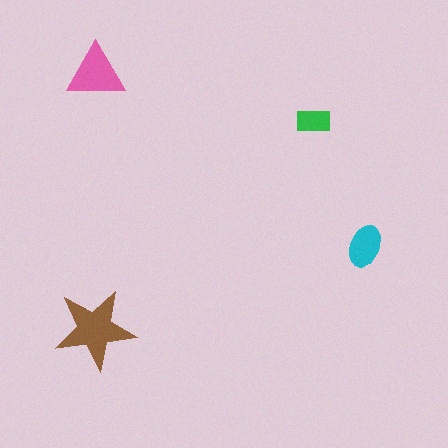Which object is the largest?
The brown star.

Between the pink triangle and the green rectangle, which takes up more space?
The pink triangle.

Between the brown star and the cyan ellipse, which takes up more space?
The brown star.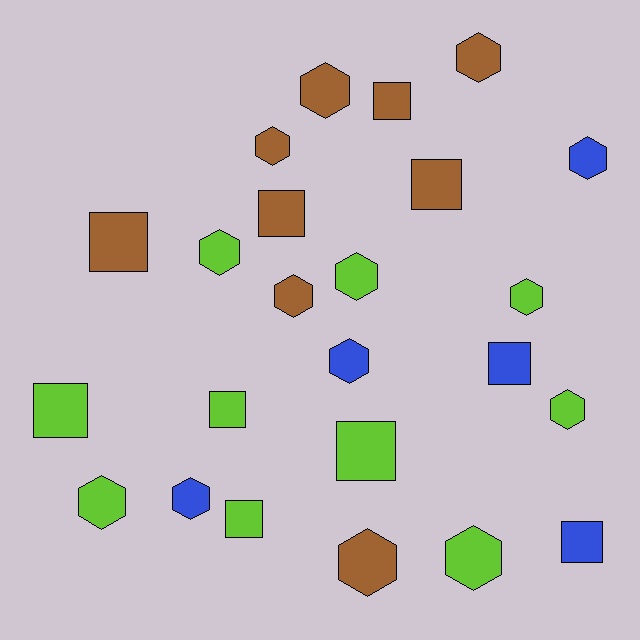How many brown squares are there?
There are 4 brown squares.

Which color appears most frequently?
Lime, with 10 objects.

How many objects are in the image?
There are 24 objects.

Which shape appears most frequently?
Hexagon, with 14 objects.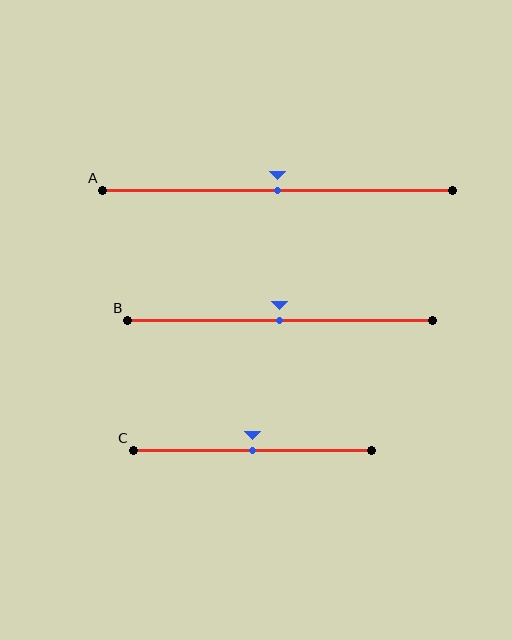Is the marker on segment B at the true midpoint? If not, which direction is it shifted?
Yes, the marker on segment B is at the true midpoint.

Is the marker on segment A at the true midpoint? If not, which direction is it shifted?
Yes, the marker on segment A is at the true midpoint.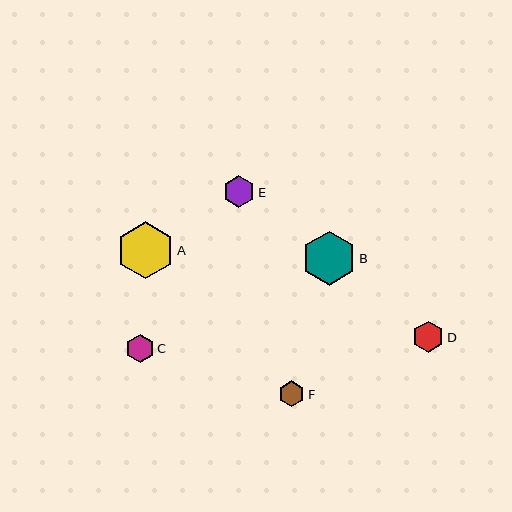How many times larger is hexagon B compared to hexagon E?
Hexagon B is approximately 1.7 times the size of hexagon E.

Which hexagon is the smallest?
Hexagon F is the smallest with a size of approximately 26 pixels.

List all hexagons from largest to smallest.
From largest to smallest: A, B, E, D, C, F.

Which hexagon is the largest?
Hexagon A is the largest with a size of approximately 57 pixels.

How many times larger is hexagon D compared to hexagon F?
Hexagon D is approximately 1.2 times the size of hexagon F.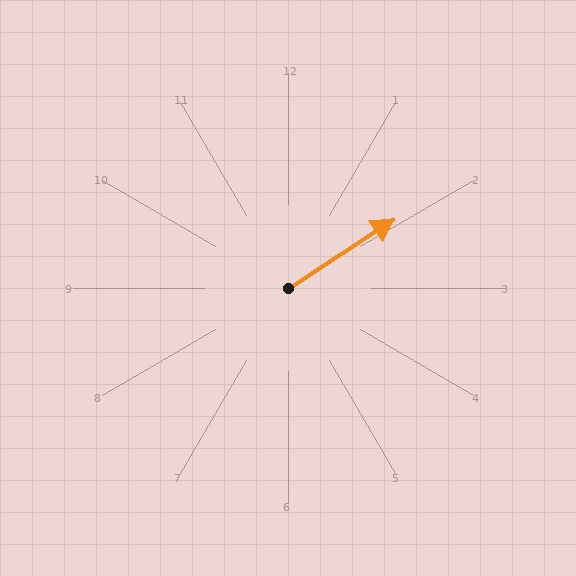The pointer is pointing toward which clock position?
Roughly 2 o'clock.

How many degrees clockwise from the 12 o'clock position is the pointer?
Approximately 57 degrees.